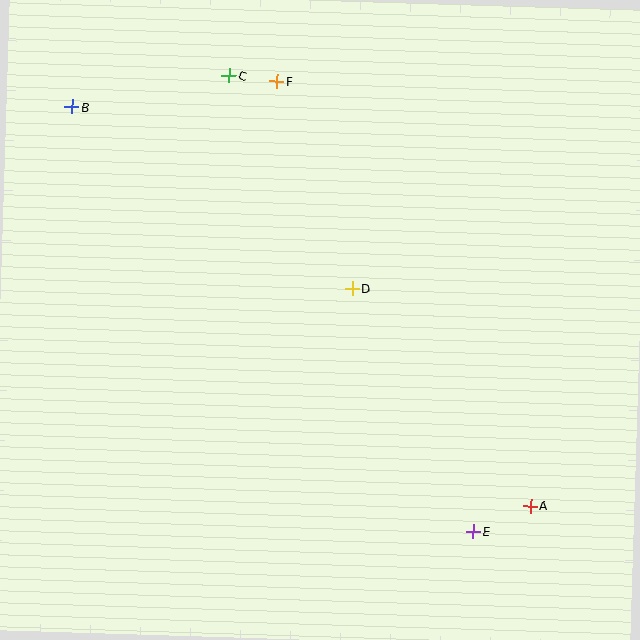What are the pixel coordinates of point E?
Point E is at (474, 532).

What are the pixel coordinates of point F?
Point F is at (277, 81).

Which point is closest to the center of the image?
Point D at (352, 289) is closest to the center.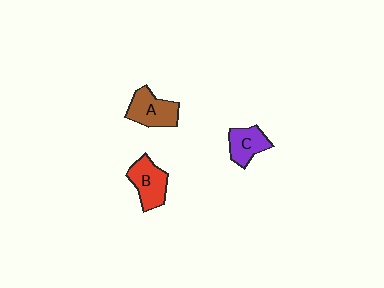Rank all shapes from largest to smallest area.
From largest to smallest: A (brown), B (red), C (purple).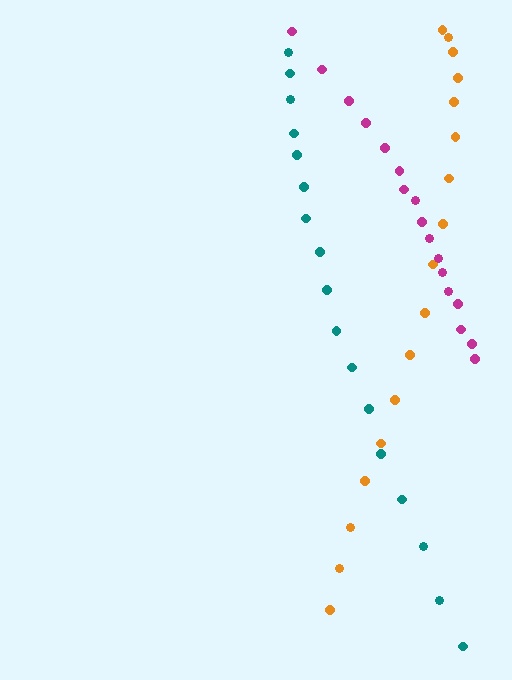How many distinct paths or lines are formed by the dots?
There are 3 distinct paths.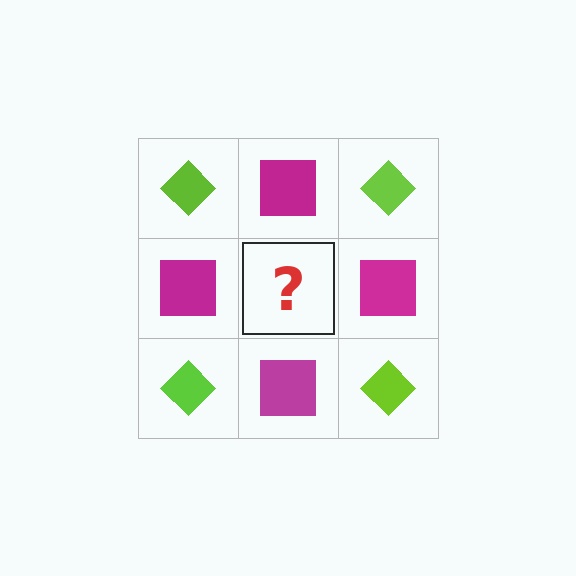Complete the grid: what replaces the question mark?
The question mark should be replaced with a lime diamond.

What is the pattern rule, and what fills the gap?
The rule is that it alternates lime diamond and magenta square in a checkerboard pattern. The gap should be filled with a lime diamond.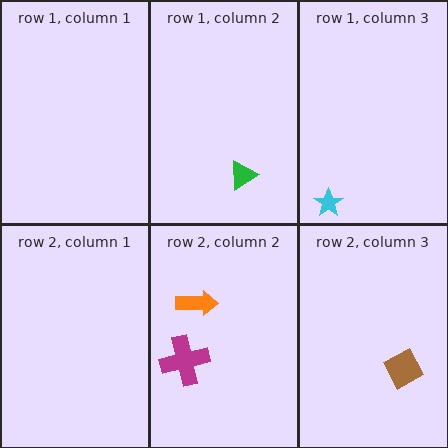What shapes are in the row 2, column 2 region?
The orange arrow, the magenta cross.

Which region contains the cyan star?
The row 1, column 3 region.